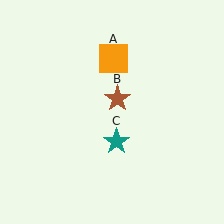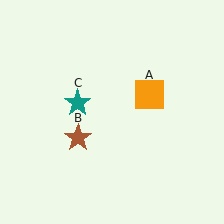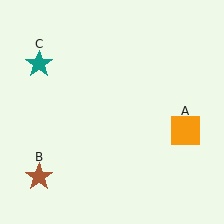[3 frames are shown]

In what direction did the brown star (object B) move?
The brown star (object B) moved down and to the left.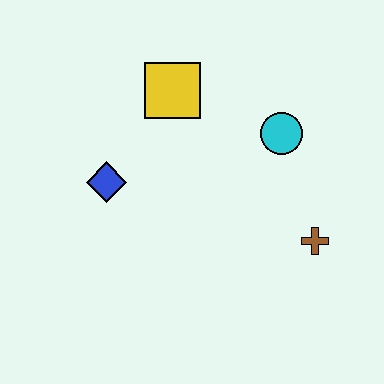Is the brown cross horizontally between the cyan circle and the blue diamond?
No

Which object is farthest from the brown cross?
The blue diamond is farthest from the brown cross.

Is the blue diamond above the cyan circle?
No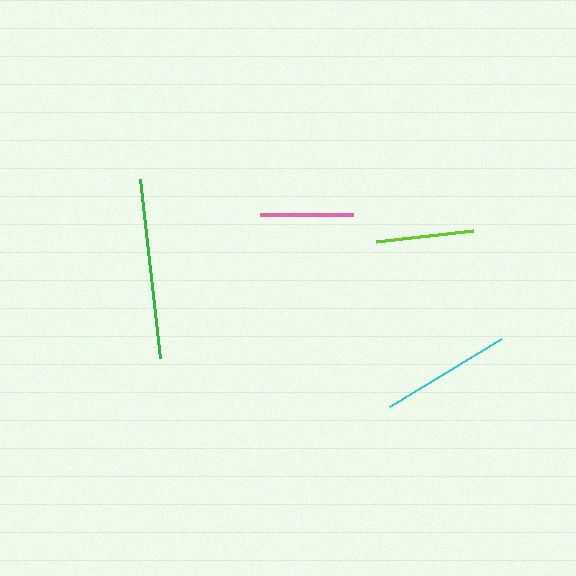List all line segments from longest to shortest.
From longest to shortest: green, cyan, lime, pink.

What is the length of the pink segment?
The pink segment is approximately 93 pixels long.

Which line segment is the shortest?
The pink line is the shortest at approximately 93 pixels.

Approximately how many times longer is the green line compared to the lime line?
The green line is approximately 1.9 times the length of the lime line.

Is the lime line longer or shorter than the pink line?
The lime line is longer than the pink line.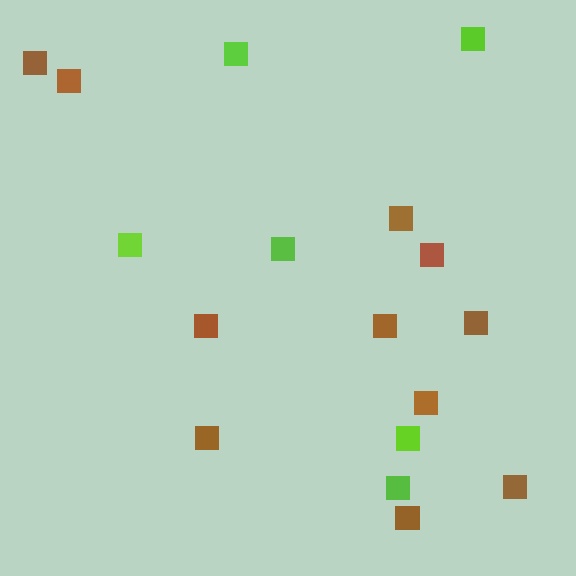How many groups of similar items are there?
There are 2 groups: one group of lime squares (6) and one group of brown squares (11).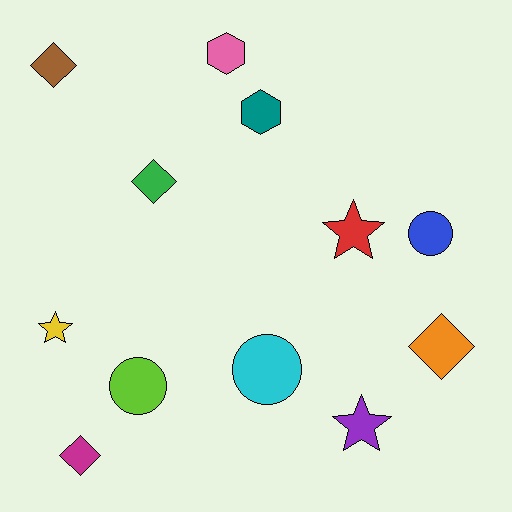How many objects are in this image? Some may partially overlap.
There are 12 objects.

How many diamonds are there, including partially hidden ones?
There are 4 diamonds.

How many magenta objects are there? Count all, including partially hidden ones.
There is 1 magenta object.